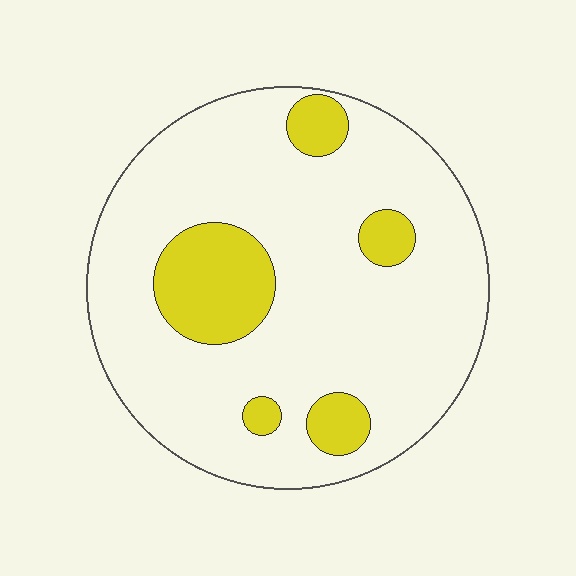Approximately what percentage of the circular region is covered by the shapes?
Approximately 15%.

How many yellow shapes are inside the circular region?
5.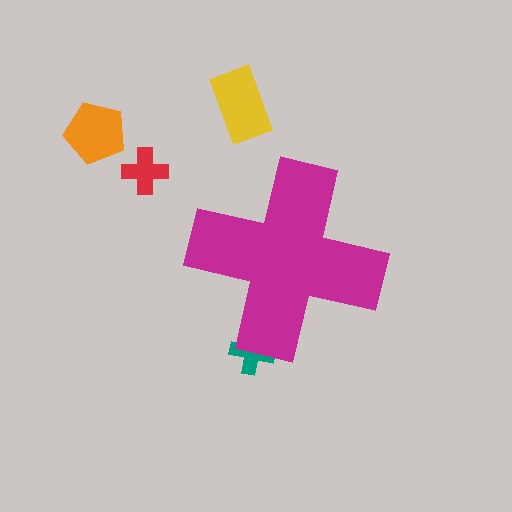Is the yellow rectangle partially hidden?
No, the yellow rectangle is fully visible.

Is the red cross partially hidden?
No, the red cross is fully visible.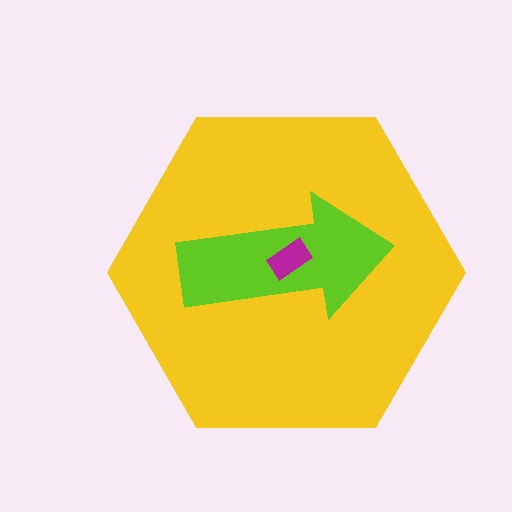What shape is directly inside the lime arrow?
The magenta rectangle.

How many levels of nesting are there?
3.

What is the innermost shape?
The magenta rectangle.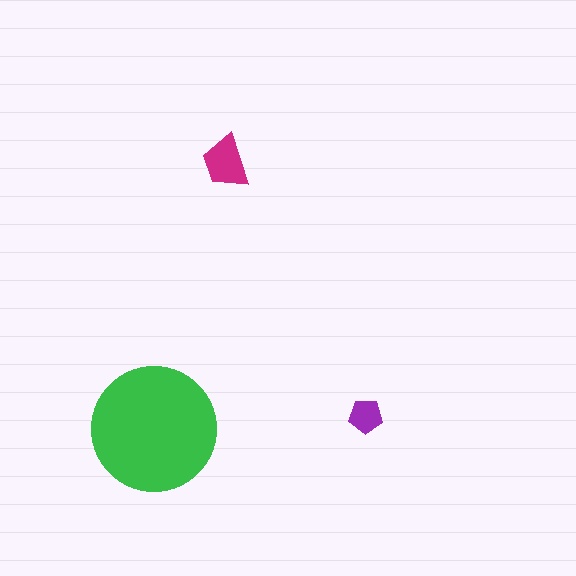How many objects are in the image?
There are 3 objects in the image.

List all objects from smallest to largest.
The purple pentagon, the magenta trapezoid, the green circle.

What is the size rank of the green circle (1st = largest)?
1st.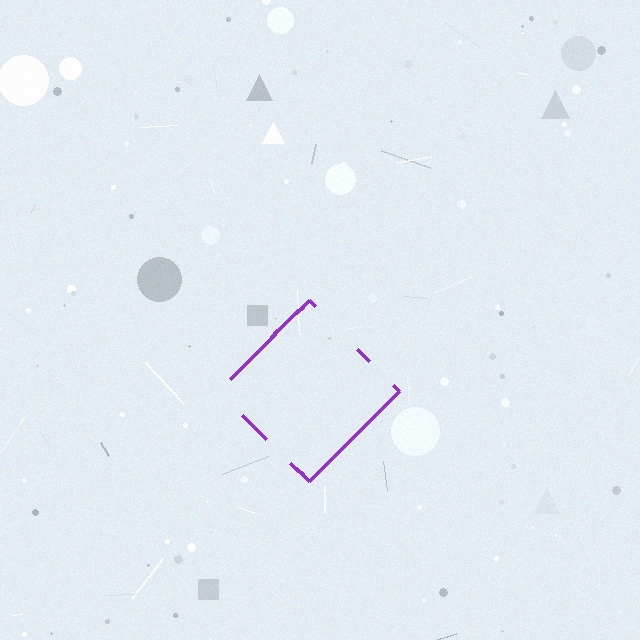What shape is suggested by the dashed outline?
The dashed outline suggests a diamond.